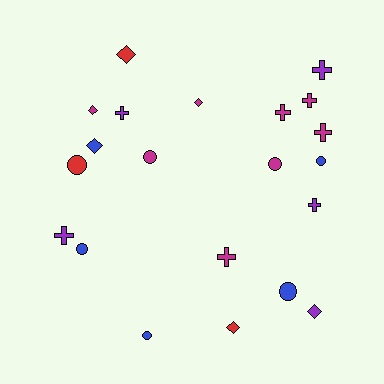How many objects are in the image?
There are 21 objects.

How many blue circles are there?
There are 4 blue circles.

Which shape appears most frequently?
Cross, with 8 objects.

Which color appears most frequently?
Magenta, with 8 objects.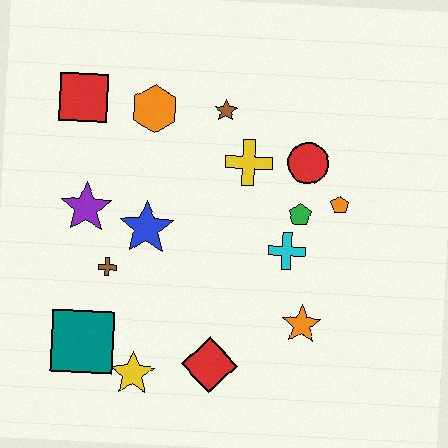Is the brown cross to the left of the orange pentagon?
Yes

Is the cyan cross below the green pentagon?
Yes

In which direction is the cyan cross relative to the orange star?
The cyan cross is above the orange star.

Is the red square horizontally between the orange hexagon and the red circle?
No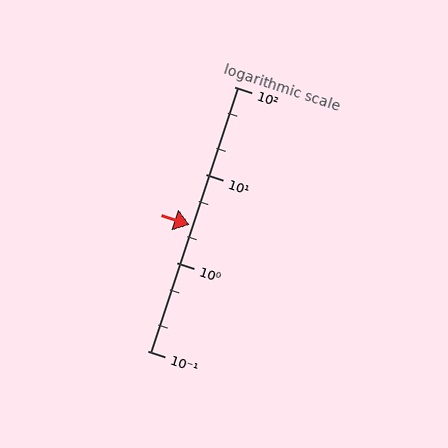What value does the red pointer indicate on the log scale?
The pointer indicates approximately 2.7.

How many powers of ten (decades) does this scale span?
The scale spans 3 decades, from 0.1 to 100.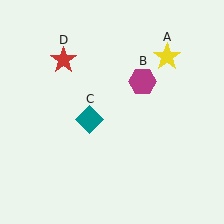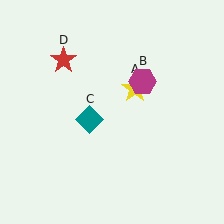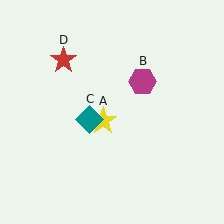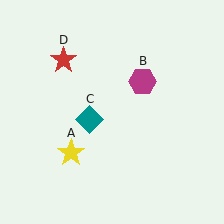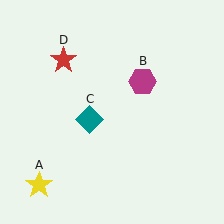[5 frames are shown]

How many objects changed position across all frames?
1 object changed position: yellow star (object A).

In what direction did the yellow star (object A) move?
The yellow star (object A) moved down and to the left.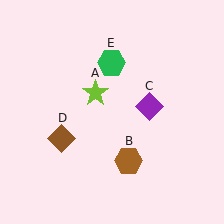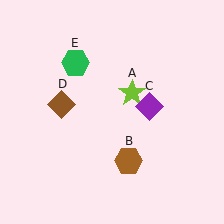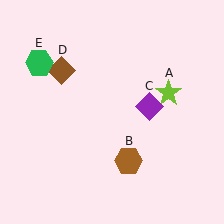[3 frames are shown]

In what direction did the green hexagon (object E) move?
The green hexagon (object E) moved left.